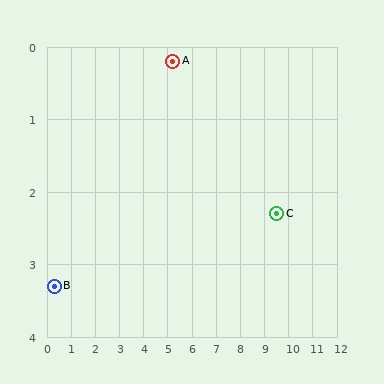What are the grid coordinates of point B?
Point B is at approximately (0.3, 3.3).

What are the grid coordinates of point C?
Point C is at approximately (9.5, 2.3).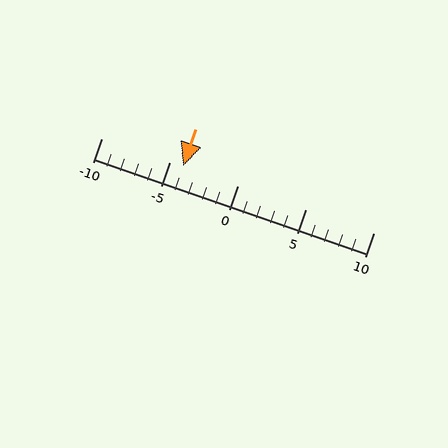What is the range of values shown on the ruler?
The ruler shows values from -10 to 10.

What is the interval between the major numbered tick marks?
The major tick marks are spaced 5 units apart.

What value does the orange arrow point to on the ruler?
The orange arrow points to approximately -4.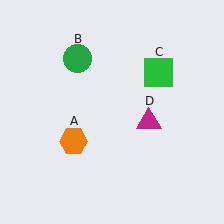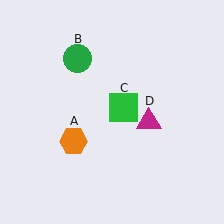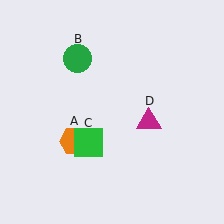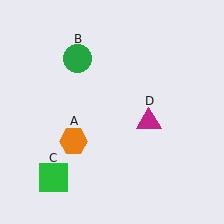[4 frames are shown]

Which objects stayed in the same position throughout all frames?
Orange hexagon (object A) and green circle (object B) and magenta triangle (object D) remained stationary.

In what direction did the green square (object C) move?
The green square (object C) moved down and to the left.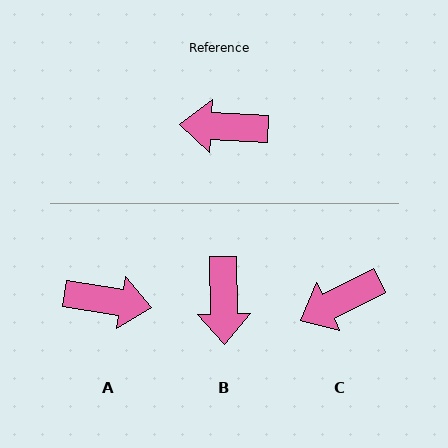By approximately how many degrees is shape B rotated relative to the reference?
Approximately 94 degrees counter-clockwise.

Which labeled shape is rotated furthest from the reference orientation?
A, about 174 degrees away.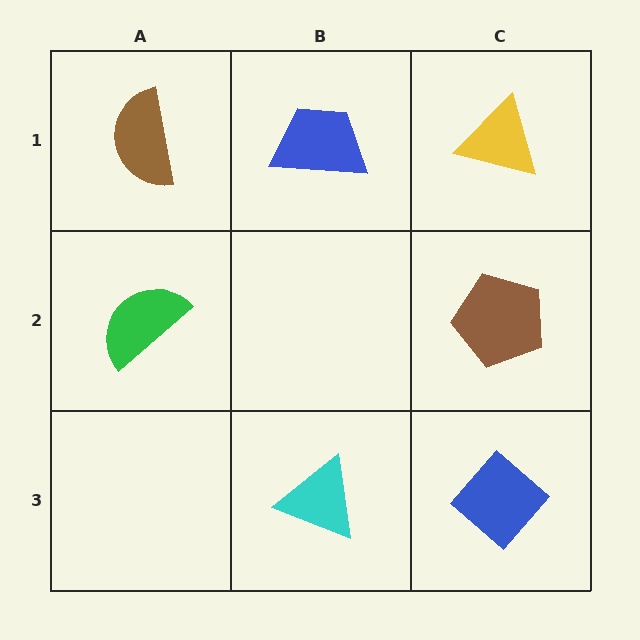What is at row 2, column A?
A green semicircle.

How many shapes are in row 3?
2 shapes.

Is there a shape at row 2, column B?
No, that cell is empty.